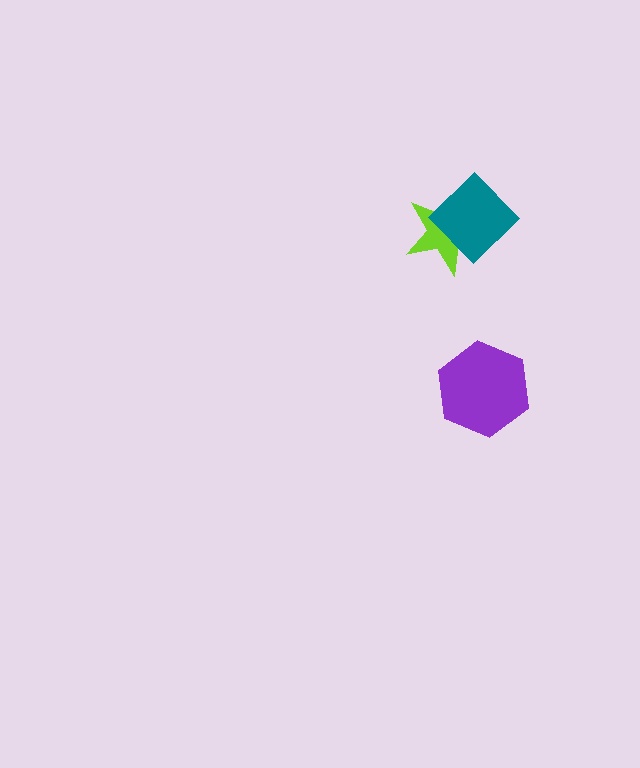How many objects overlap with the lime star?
1 object overlaps with the lime star.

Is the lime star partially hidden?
Yes, it is partially covered by another shape.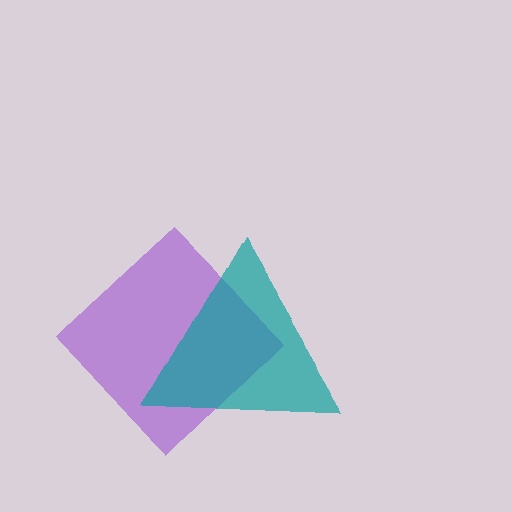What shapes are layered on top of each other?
The layered shapes are: a purple diamond, a teal triangle.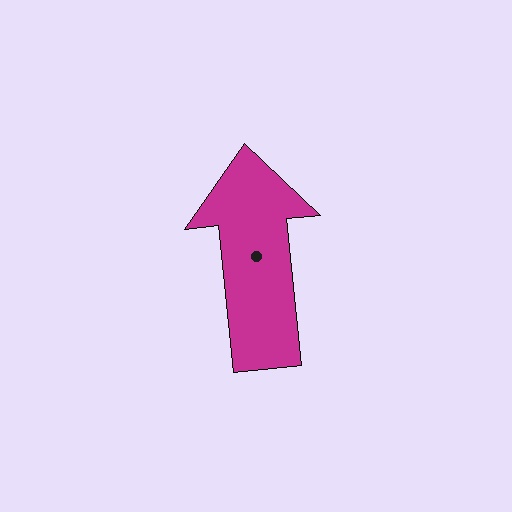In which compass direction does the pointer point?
North.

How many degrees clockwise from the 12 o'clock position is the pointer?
Approximately 354 degrees.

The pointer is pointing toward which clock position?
Roughly 12 o'clock.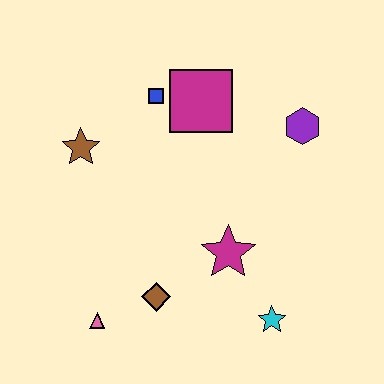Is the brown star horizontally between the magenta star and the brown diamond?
No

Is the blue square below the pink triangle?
No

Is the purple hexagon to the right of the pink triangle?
Yes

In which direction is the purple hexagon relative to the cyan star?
The purple hexagon is above the cyan star.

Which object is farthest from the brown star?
The cyan star is farthest from the brown star.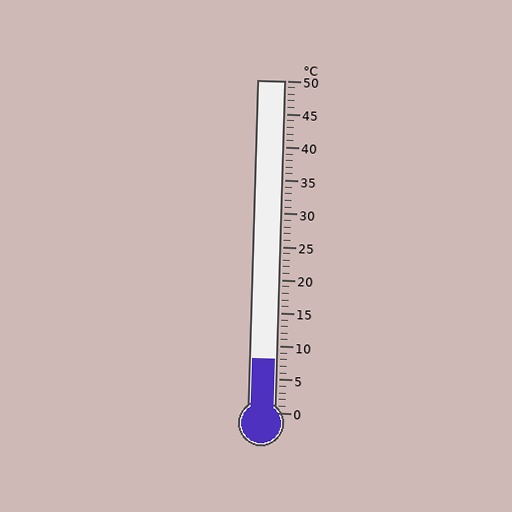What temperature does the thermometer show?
The thermometer shows approximately 8°C.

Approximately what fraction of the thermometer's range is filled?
The thermometer is filled to approximately 15% of its range.